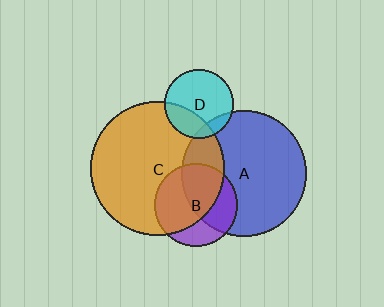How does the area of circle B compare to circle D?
Approximately 1.4 times.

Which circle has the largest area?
Circle C (orange).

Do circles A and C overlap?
Yes.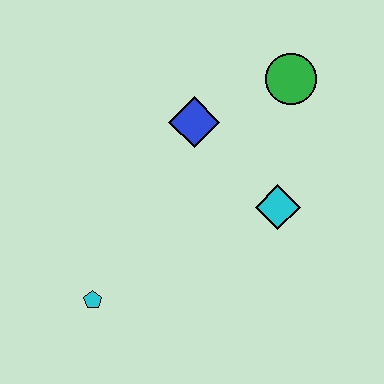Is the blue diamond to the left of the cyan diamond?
Yes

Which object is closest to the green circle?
The blue diamond is closest to the green circle.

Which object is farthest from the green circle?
The cyan pentagon is farthest from the green circle.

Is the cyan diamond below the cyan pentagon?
No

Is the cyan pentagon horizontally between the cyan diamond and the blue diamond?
No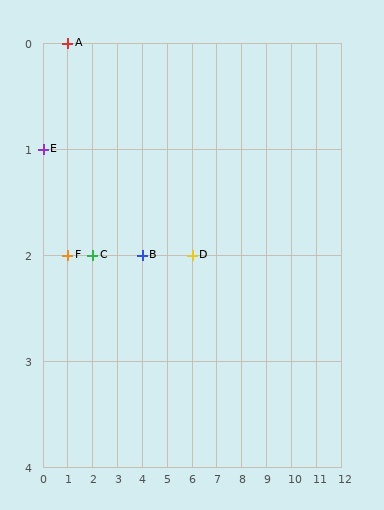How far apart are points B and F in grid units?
Points B and F are 3 columns apart.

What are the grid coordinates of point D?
Point D is at grid coordinates (6, 2).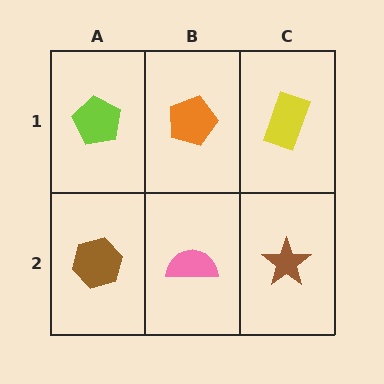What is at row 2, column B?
A pink semicircle.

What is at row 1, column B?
An orange pentagon.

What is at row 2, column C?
A brown star.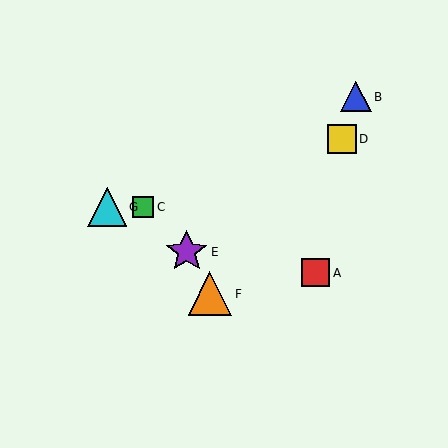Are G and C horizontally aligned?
Yes, both are at y≈207.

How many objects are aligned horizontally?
2 objects (C, G) are aligned horizontally.